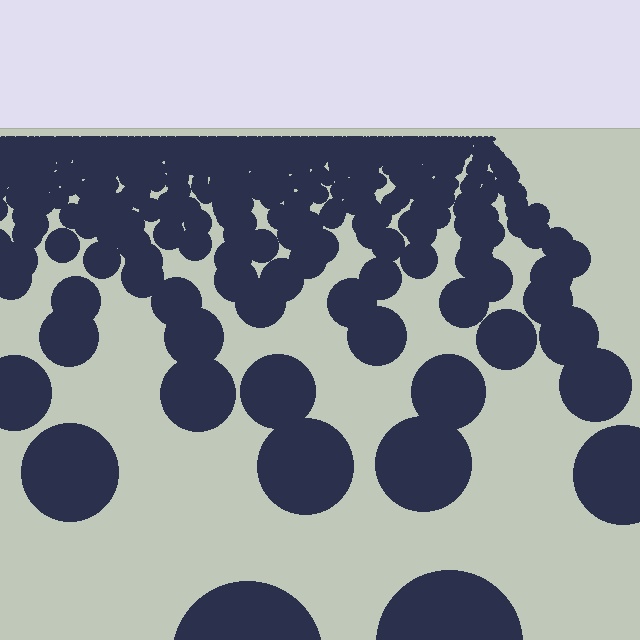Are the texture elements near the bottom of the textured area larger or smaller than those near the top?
Larger. Near the bottom, elements are closer to the viewer and appear at a bigger on-screen size.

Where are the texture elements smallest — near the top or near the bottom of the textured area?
Near the top.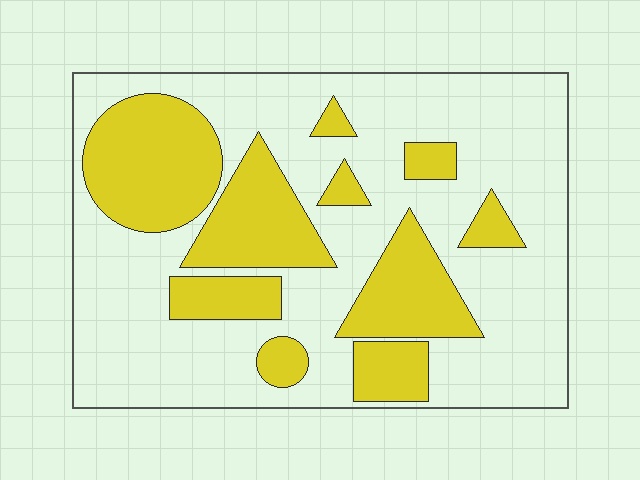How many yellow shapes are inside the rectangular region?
10.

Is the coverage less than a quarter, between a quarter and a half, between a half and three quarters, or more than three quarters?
Between a quarter and a half.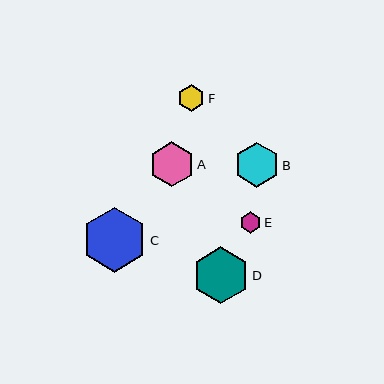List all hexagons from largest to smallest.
From largest to smallest: C, D, B, A, F, E.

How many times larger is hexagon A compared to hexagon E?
Hexagon A is approximately 2.1 times the size of hexagon E.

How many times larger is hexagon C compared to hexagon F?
Hexagon C is approximately 2.4 times the size of hexagon F.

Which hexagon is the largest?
Hexagon C is the largest with a size of approximately 64 pixels.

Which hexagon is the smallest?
Hexagon E is the smallest with a size of approximately 21 pixels.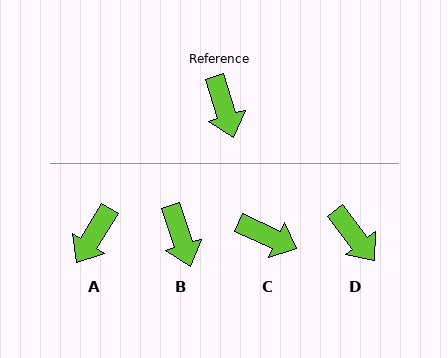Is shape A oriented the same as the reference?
No, it is off by about 49 degrees.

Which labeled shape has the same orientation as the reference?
B.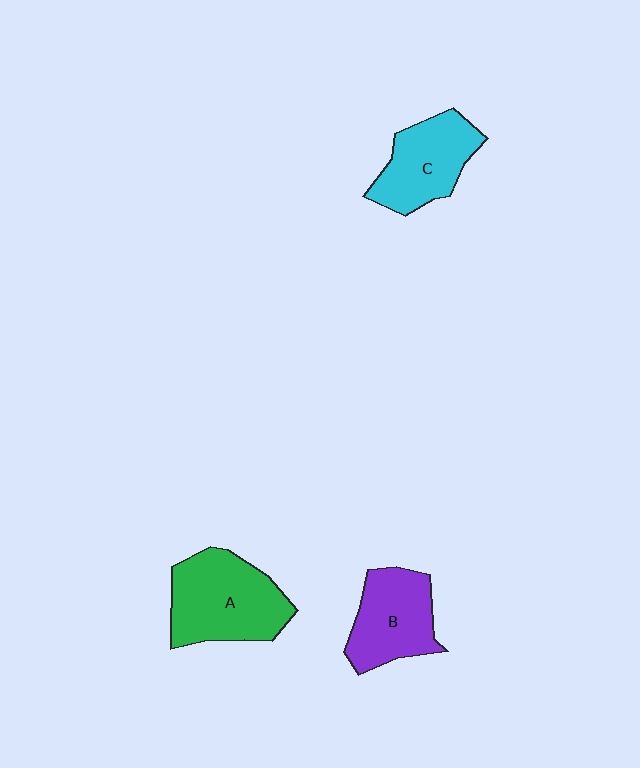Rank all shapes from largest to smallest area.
From largest to smallest: A (green), B (purple), C (cyan).